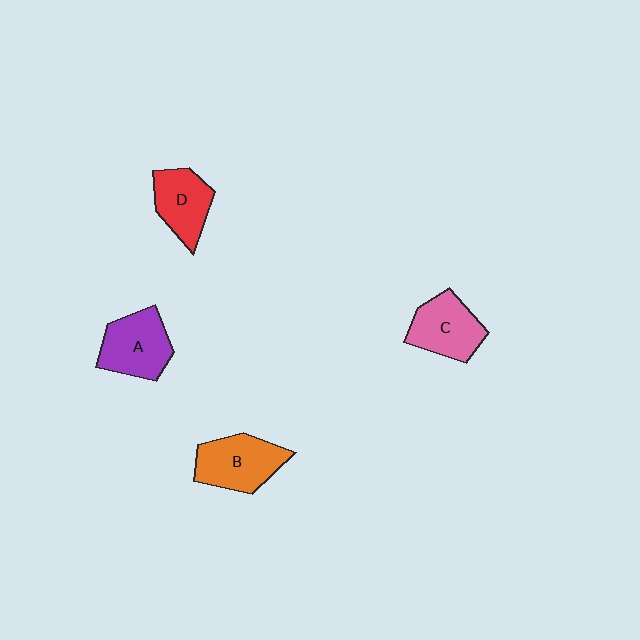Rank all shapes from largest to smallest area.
From largest to smallest: B (orange), A (purple), C (pink), D (red).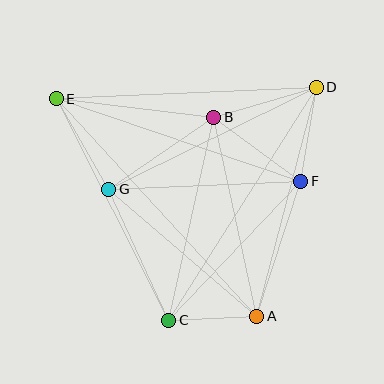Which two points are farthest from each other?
Points A and E are farthest from each other.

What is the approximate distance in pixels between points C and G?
The distance between C and G is approximately 144 pixels.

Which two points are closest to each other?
Points A and C are closest to each other.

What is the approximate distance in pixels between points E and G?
The distance between E and G is approximately 105 pixels.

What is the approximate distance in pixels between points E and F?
The distance between E and F is approximately 258 pixels.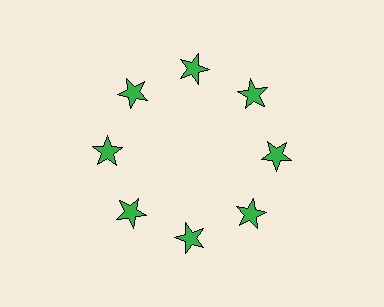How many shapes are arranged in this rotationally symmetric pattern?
There are 8 shapes, arranged in 8 groups of 1.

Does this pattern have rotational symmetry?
Yes, this pattern has 8-fold rotational symmetry. It looks the same after rotating 45 degrees around the center.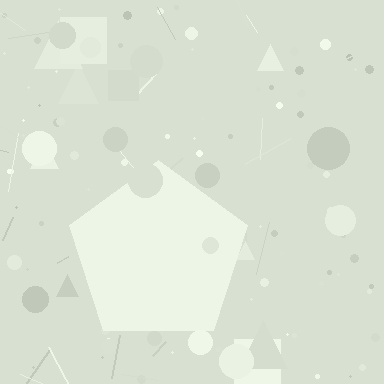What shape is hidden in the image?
A pentagon is hidden in the image.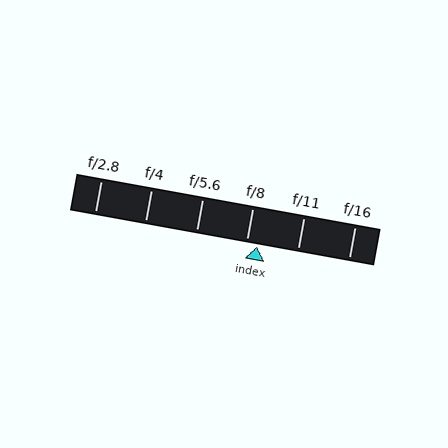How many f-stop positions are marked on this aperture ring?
There are 6 f-stop positions marked.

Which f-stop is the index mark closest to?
The index mark is closest to f/8.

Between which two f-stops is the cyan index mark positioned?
The index mark is between f/8 and f/11.